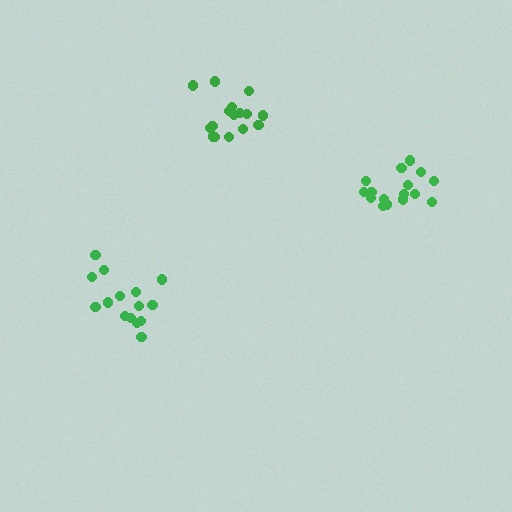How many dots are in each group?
Group 1: 16 dots, Group 2: 15 dots, Group 3: 16 dots (47 total).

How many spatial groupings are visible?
There are 3 spatial groupings.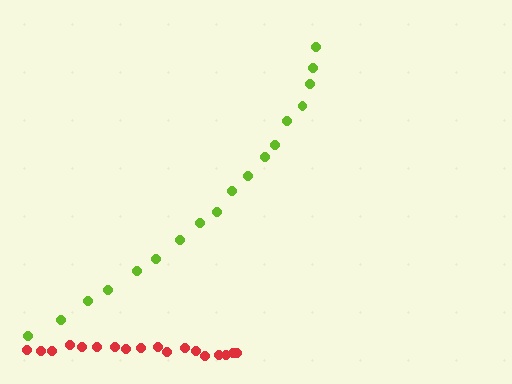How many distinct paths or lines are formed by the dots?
There are 2 distinct paths.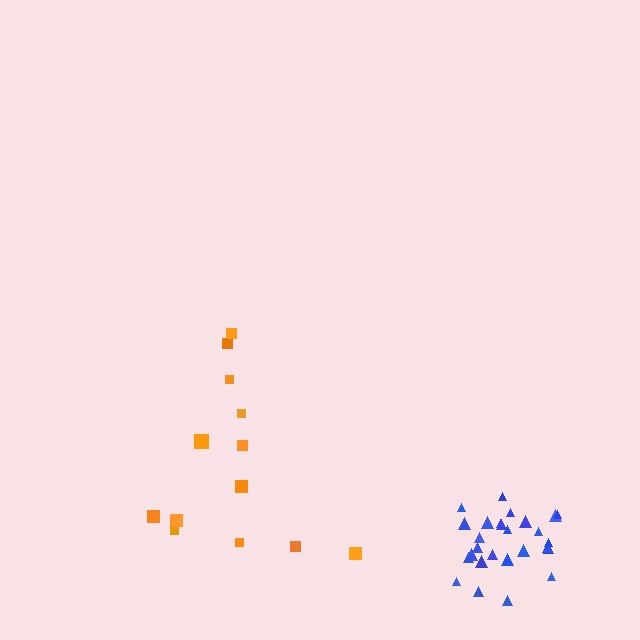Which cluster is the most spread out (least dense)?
Orange.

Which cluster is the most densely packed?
Blue.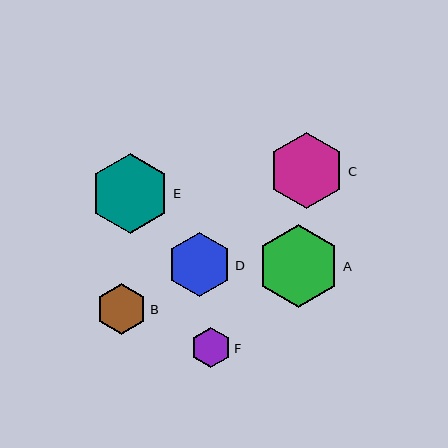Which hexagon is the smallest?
Hexagon F is the smallest with a size of approximately 40 pixels.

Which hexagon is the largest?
Hexagon A is the largest with a size of approximately 83 pixels.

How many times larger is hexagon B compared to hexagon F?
Hexagon B is approximately 1.3 times the size of hexagon F.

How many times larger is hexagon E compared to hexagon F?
Hexagon E is approximately 2.0 times the size of hexagon F.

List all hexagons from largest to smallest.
From largest to smallest: A, E, C, D, B, F.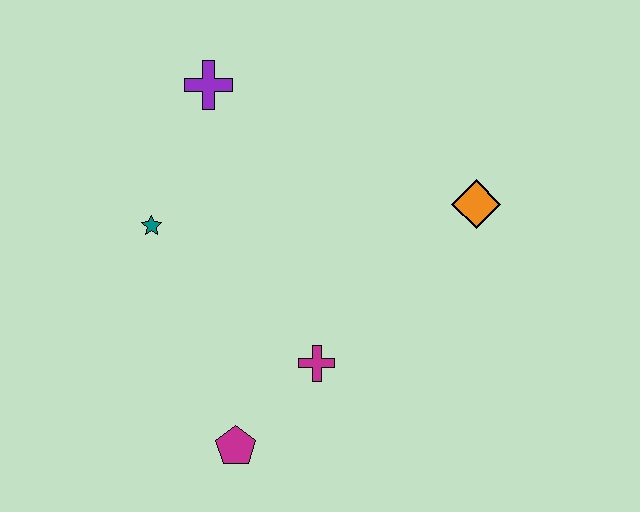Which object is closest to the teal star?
The purple cross is closest to the teal star.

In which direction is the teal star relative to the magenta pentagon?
The teal star is above the magenta pentagon.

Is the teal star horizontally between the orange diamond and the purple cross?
No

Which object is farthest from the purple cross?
The magenta pentagon is farthest from the purple cross.